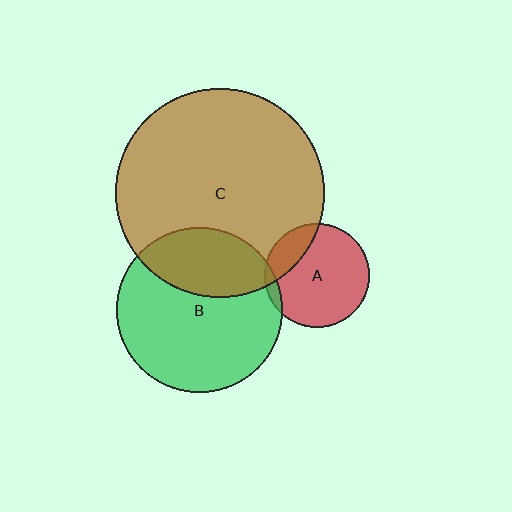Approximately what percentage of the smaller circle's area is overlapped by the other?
Approximately 20%.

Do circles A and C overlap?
Yes.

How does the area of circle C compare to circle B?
Approximately 1.6 times.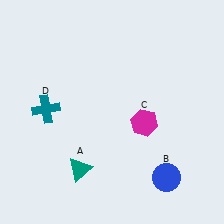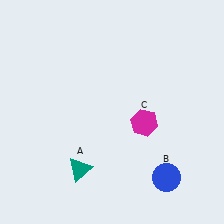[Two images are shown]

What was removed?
The teal cross (D) was removed in Image 2.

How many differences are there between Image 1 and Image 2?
There is 1 difference between the two images.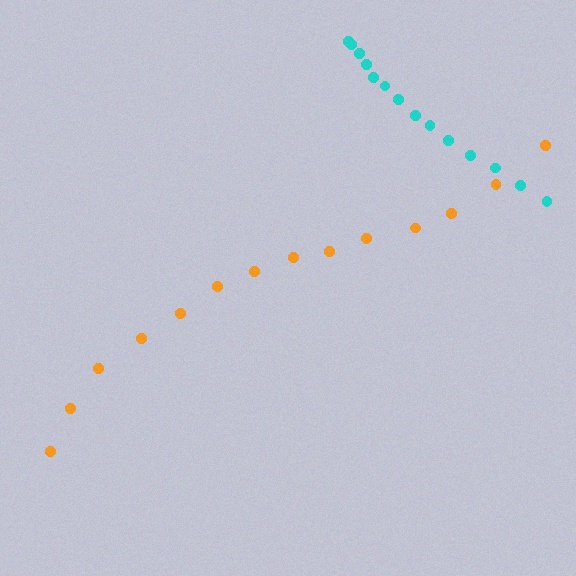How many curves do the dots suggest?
There are 2 distinct paths.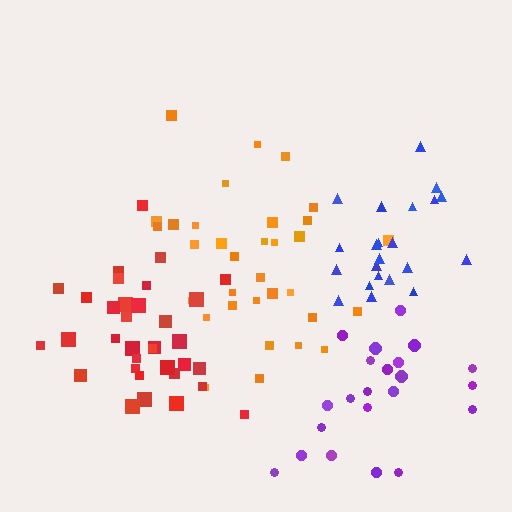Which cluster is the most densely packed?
Red.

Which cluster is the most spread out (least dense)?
Purple.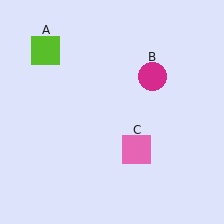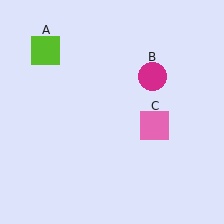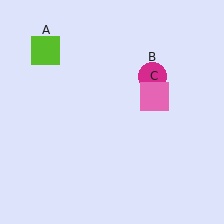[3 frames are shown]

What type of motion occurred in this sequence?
The pink square (object C) rotated counterclockwise around the center of the scene.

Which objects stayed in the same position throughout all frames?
Lime square (object A) and magenta circle (object B) remained stationary.